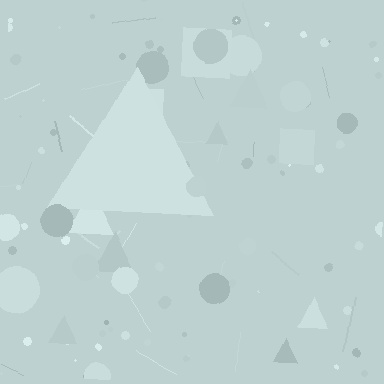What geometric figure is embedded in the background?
A triangle is embedded in the background.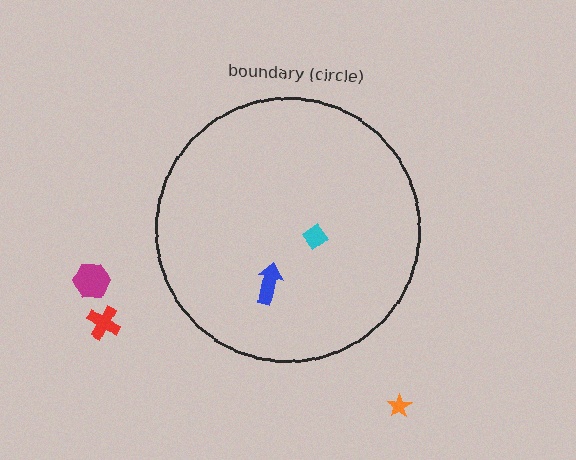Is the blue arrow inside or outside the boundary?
Inside.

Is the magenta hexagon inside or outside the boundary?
Outside.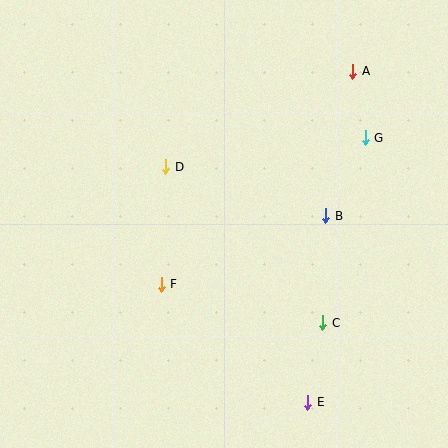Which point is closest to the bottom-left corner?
Point F is closest to the bottom-left corner.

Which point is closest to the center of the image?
Point D at (166, 167) is closest to the center.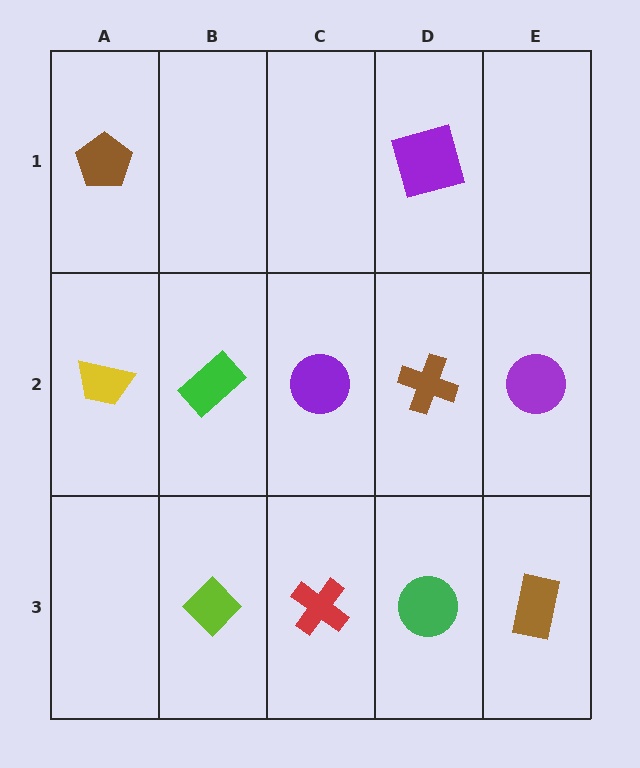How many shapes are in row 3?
4 shapes.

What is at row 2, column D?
A brown cross.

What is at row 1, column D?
A purple square.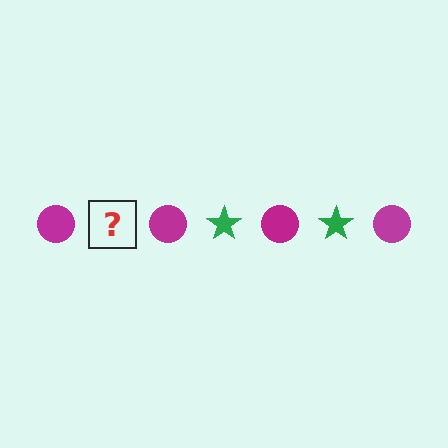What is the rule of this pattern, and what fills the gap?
The rule is that the pattern alternates between magenta circle and green star. The gap should be filled with a green star.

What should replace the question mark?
The question mark should be replaced with a green star.